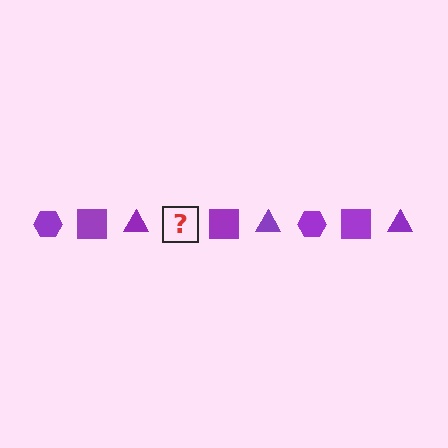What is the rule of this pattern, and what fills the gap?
The rule is that the pattern cycles through hexagon, square, triangle shapes in purple. The gap should be filled with a purple hexagon.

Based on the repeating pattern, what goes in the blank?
The blank should be a purple hexagon.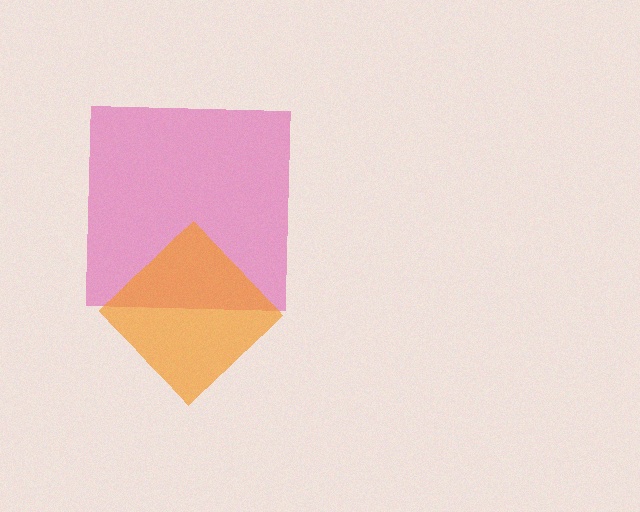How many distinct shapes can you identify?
There are 2 distinct shapes: a magenta square, an orange diamond.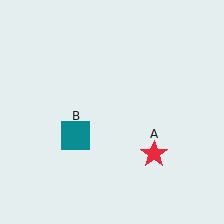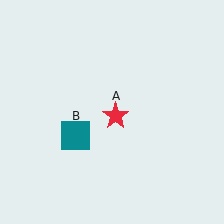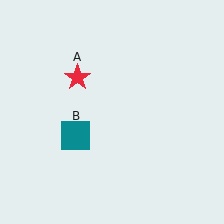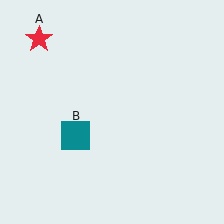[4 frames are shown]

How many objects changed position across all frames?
1 object changed position: red star (object A).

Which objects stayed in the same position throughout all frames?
Teal square (object B) remained stationary.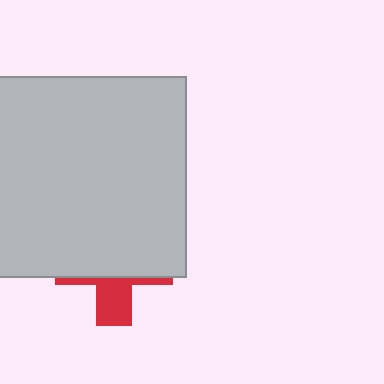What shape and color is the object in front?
The object in front is a light gray rectangle.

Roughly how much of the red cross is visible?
A small part of it is visible (roughly 33%).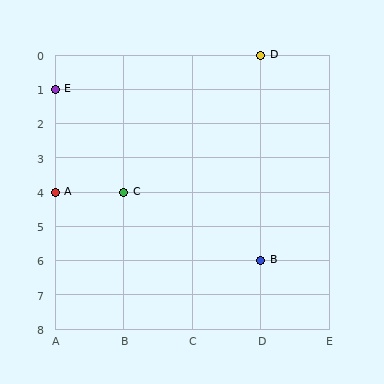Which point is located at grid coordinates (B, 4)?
Point C is at (B, 4).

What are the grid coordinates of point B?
Point B is at grid coordinates (D, 6).